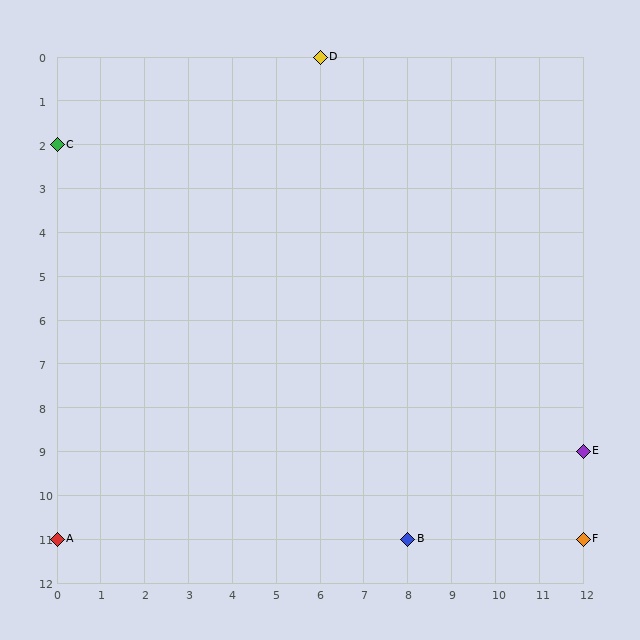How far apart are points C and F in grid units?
Points C and F are 12 columns and 9 rows apart (about 15.0 grid units diagonally).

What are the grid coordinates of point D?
Point D is at grid coordinates (6, 0).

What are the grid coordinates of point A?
Point A is at grid coordinates (0, 11).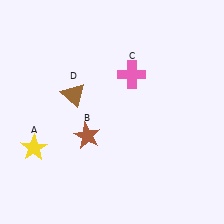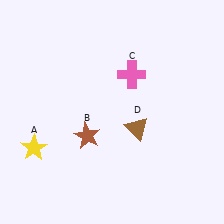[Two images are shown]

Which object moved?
The brown triangle (D) moved right.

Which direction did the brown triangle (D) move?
The brown triangle (D) moved right.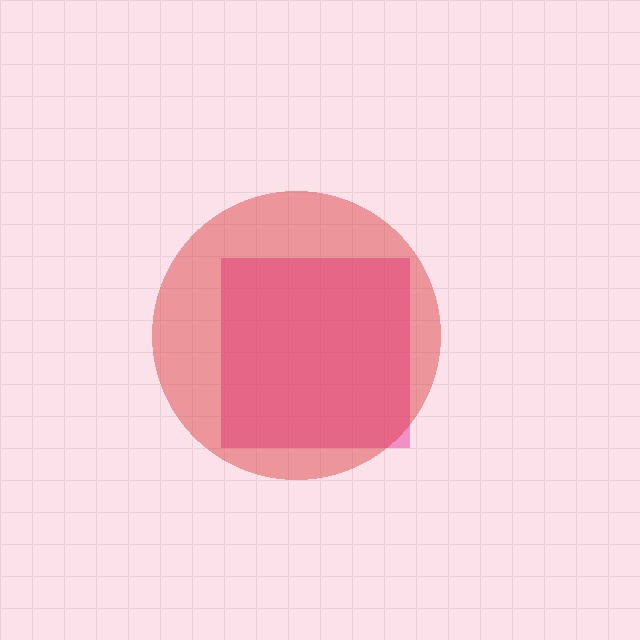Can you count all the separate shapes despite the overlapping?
Yes, there are 2 separate shapes.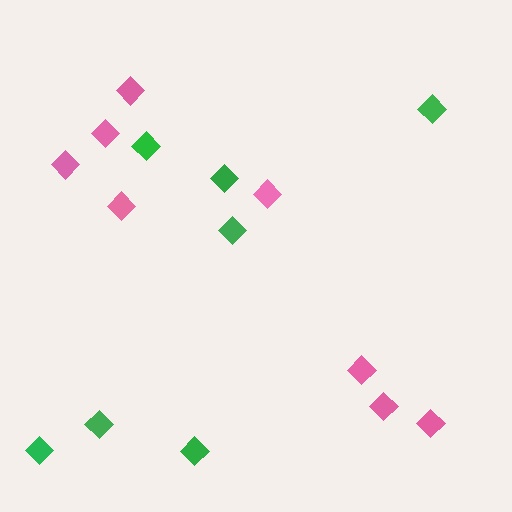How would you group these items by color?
There are 2 groups: one group of pink diamonds (8) and one group of green diamonds (7).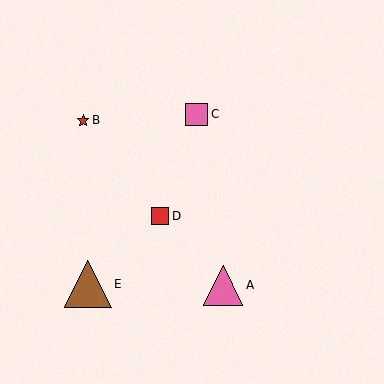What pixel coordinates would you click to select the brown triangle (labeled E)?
Click at (88, 284) to select the brown triangle E.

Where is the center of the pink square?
The center of the pink square is at (197, 115).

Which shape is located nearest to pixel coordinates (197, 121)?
The pink square (labeled C) at (197, 115) is nearest to that location.